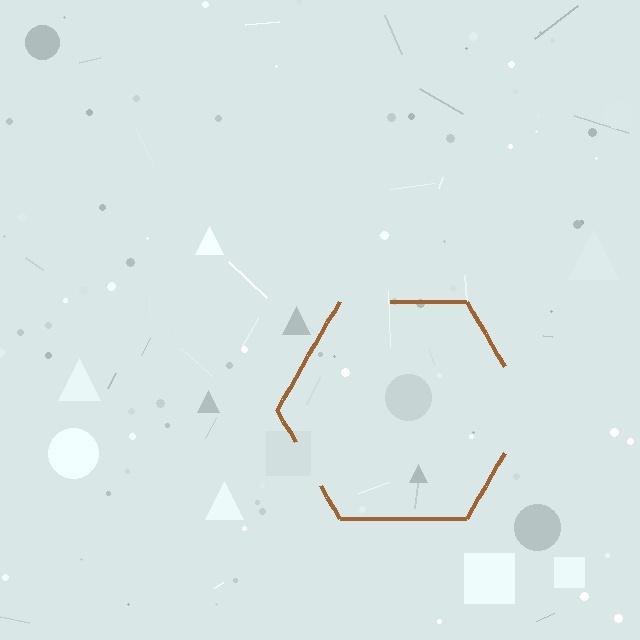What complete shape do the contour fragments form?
The contour fragments form a hexagon.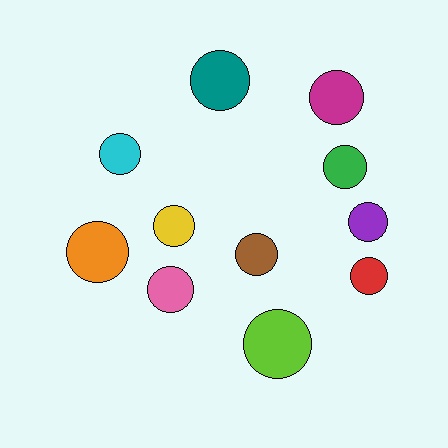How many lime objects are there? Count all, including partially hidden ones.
There is 1 lime object.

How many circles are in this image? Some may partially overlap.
There are 11 circles.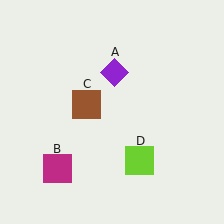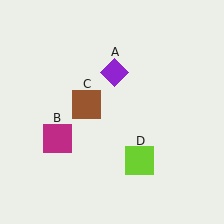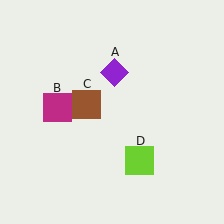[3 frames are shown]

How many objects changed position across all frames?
1 object changed position: magenta square (object B).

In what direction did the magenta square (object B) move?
The magenta square (object B) moved up.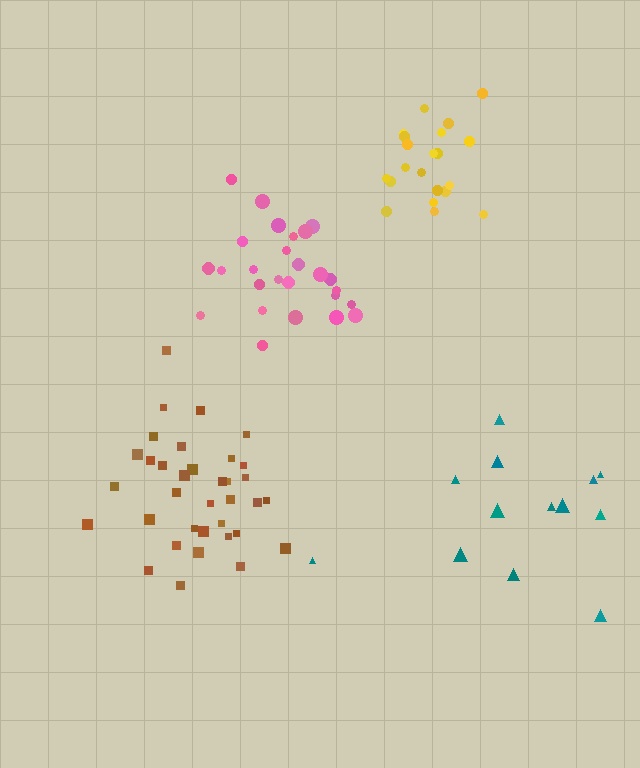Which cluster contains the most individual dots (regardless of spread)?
Brown (35).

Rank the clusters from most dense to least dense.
yellow, pink, brown, teal.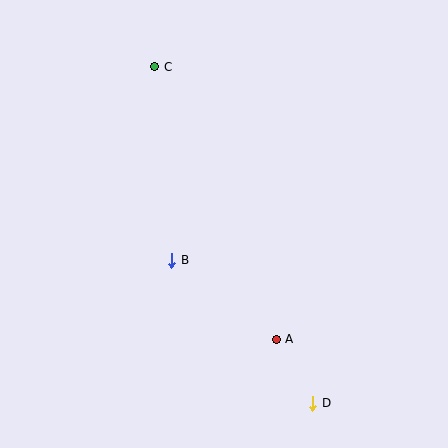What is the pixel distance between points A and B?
The distance between A and B is 131 pixels.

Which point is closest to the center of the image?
Point B at (172, 260) is closest to the center.